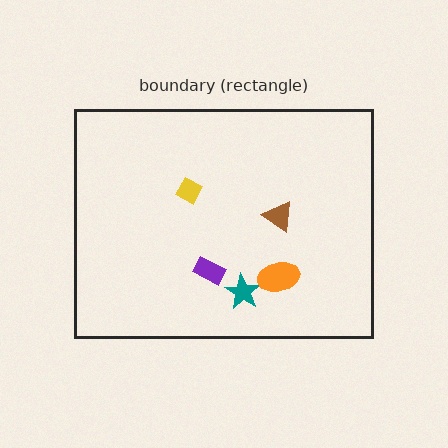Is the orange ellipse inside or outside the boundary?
Inside.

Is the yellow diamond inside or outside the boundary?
Inside.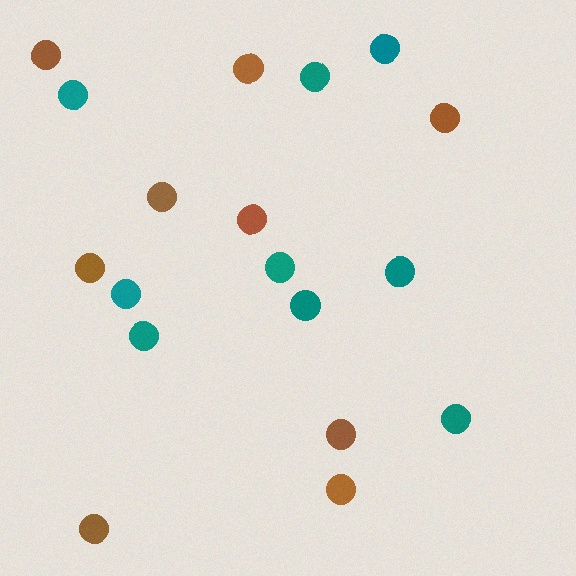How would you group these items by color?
There are 2 groups: one group of brown circles (9) and one group of teal circles (9).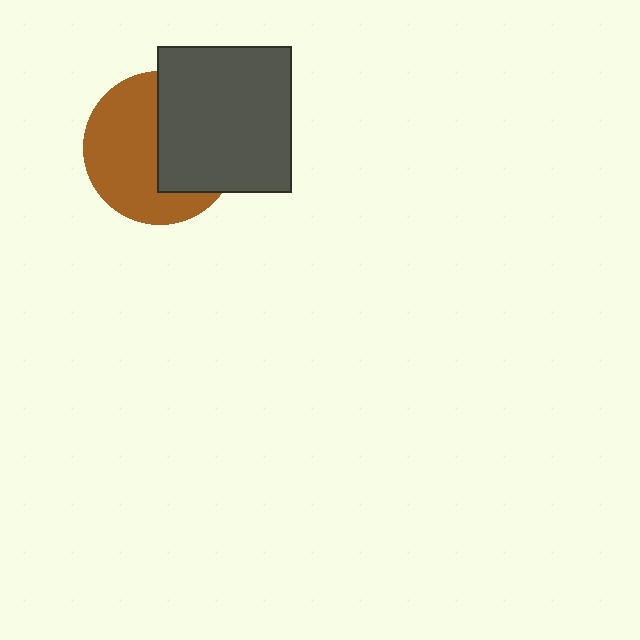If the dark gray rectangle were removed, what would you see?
You would see the complete brown circle.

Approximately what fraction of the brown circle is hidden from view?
Roughly 44% of the brown circle is hidden behind the dark gray rectangle.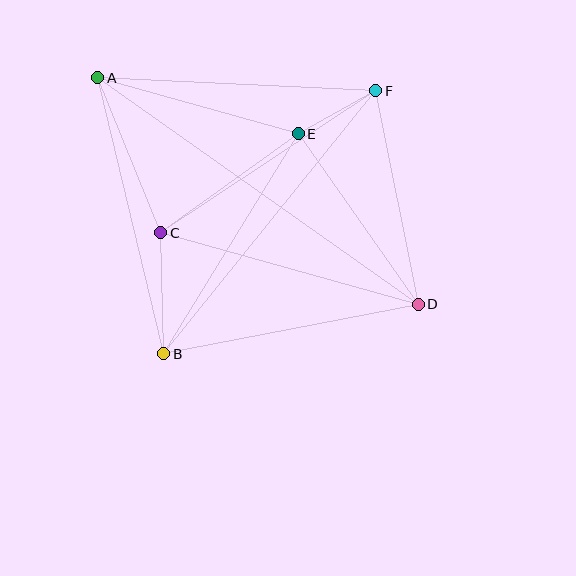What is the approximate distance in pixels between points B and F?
The distance between B and F is approximately 337 pixels.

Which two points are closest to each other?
Points E and F are closest to each other.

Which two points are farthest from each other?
Points A and D are farthest from each other.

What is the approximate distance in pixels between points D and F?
The distance between D and F is approximately 218 pixels.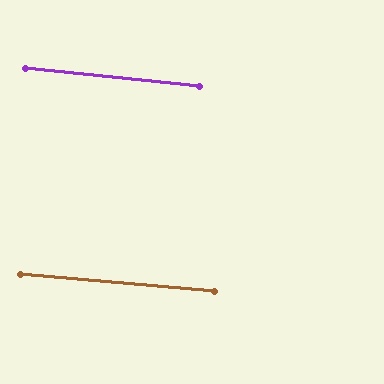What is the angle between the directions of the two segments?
Approximately 1 degree.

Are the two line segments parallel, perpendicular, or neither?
Parallel — their directions differ by only 1.1°.